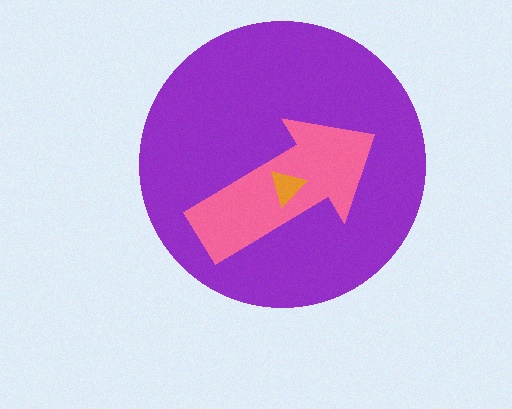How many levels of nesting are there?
3.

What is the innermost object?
The orange triangle.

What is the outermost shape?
The purple circle.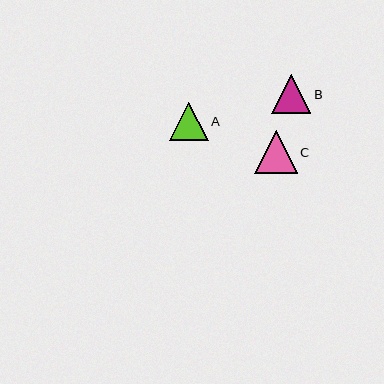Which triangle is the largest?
Triangle C is the largest with a size of approximately 43 pixels.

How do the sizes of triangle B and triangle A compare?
Triangle B and triangle A are approximately the same size.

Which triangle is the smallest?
Triangle A is the smallest with a size of approximately 38 pixels.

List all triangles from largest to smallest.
From largest to smallest: C, B, A.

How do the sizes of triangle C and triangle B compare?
Triangle C and triangle B are approximately the same size.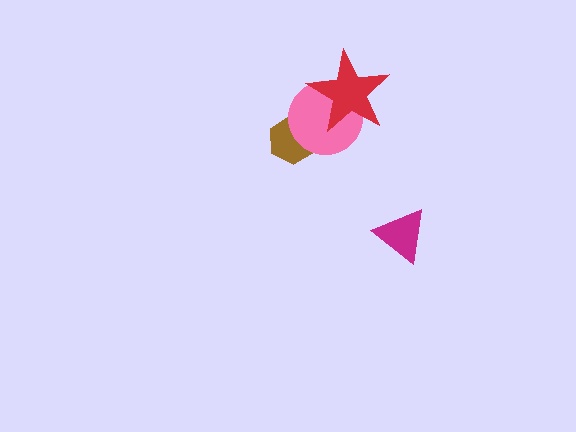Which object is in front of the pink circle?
The red star is in front of the pink circle.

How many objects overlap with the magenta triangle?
0 objects overlap with the magenta triangle.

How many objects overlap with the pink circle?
2 objects overlap with the pink circle.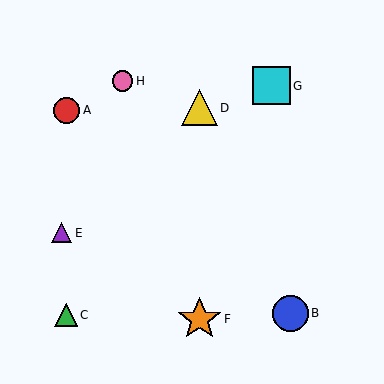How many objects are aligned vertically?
2 objects (D, F) are aligned vertically.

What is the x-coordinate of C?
Object C is at x≈66.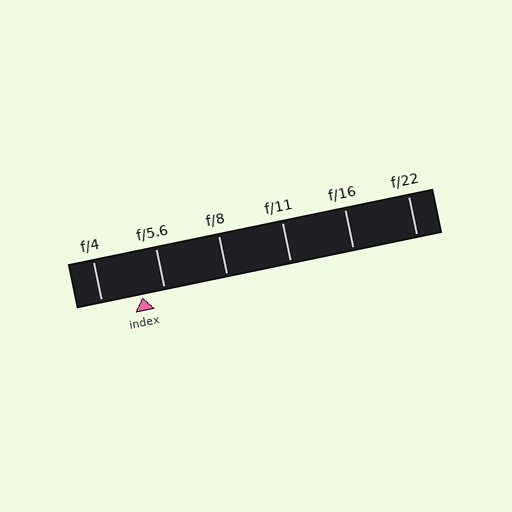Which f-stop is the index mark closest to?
The index mark is closest to f/5.6.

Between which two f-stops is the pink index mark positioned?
The index mark is between f/4 and f/5.6.